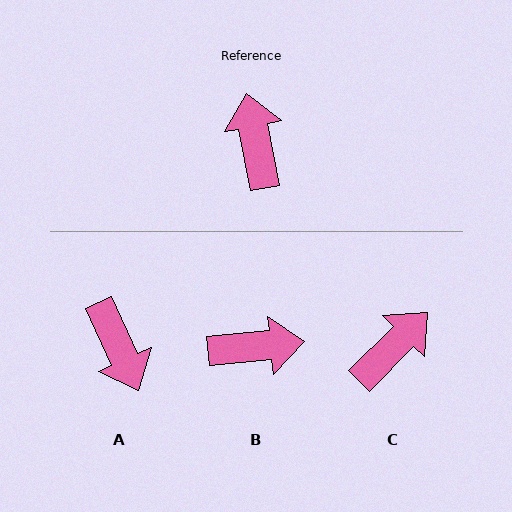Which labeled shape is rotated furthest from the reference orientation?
A, about 166 degrees away.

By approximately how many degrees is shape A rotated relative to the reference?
Approximately 166 degrees clockwise.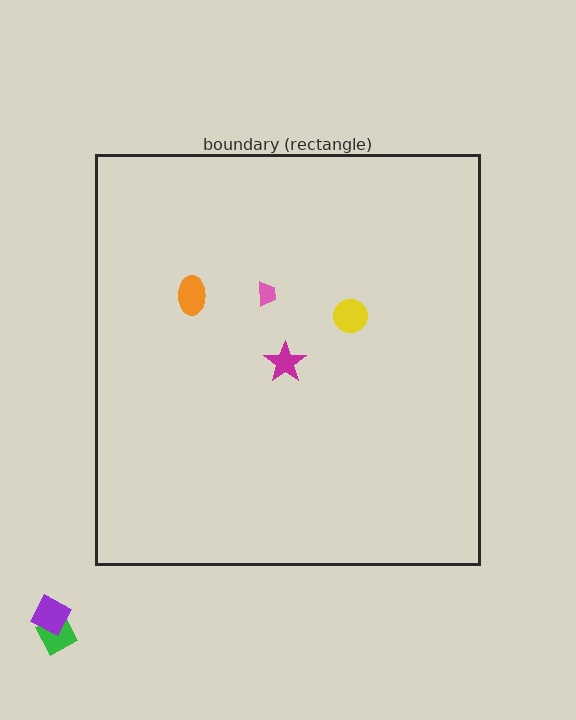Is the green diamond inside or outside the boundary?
Outside.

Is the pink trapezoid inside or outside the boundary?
Inside.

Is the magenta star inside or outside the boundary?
Inside.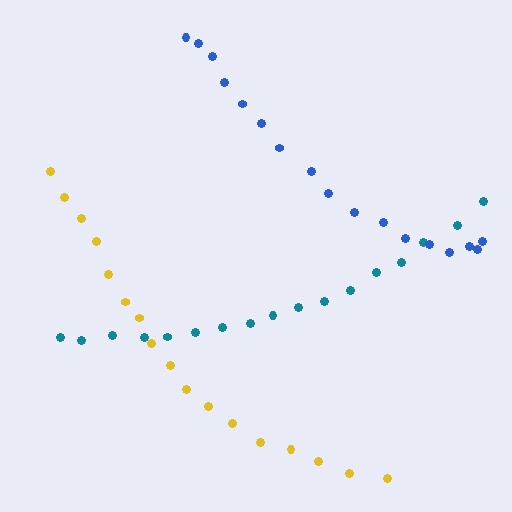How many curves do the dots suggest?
There are 3 distinct paths.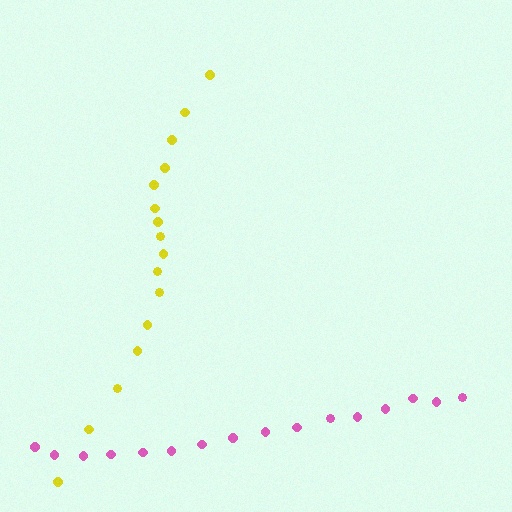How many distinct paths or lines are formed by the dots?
There are 2 distinct paths.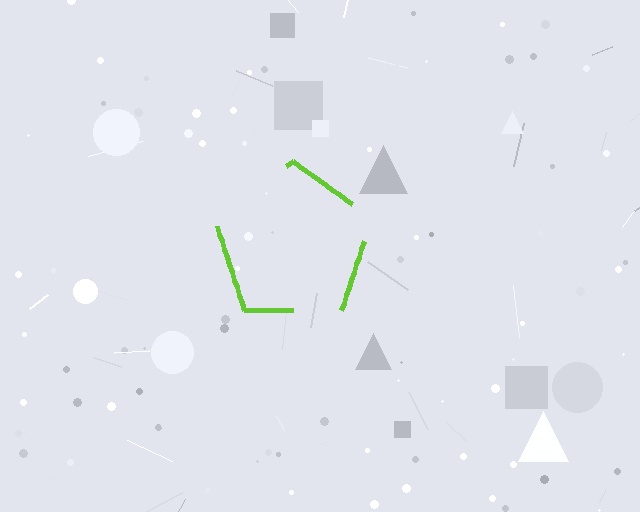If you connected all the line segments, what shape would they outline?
They would outline a pentagon.